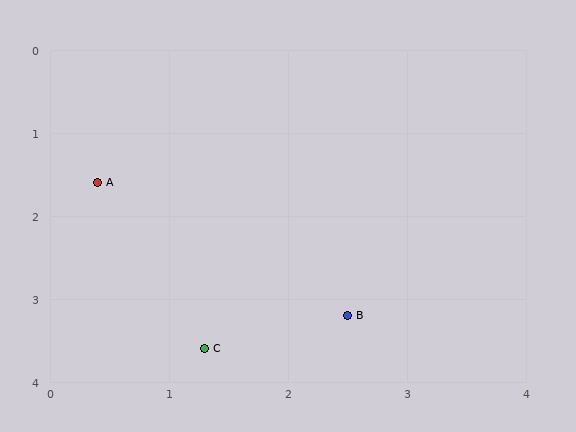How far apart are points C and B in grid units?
Points C and B are about 1.3 grid units apart.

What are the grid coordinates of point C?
Point C is at approximately (1.3, 3.6).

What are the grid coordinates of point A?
Point A is at approximately (0.4, 1.6).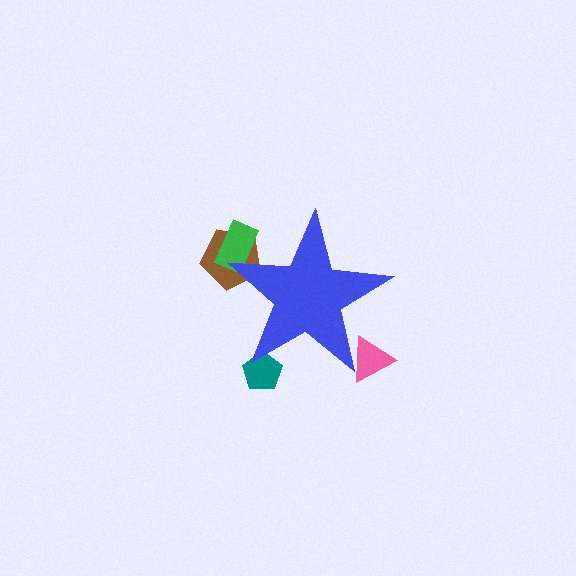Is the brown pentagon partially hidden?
Yes, the brown pentagon is partially hidden behind the blue star.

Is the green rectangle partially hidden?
Yes, the green rectangle is partially hidden behind the blue star.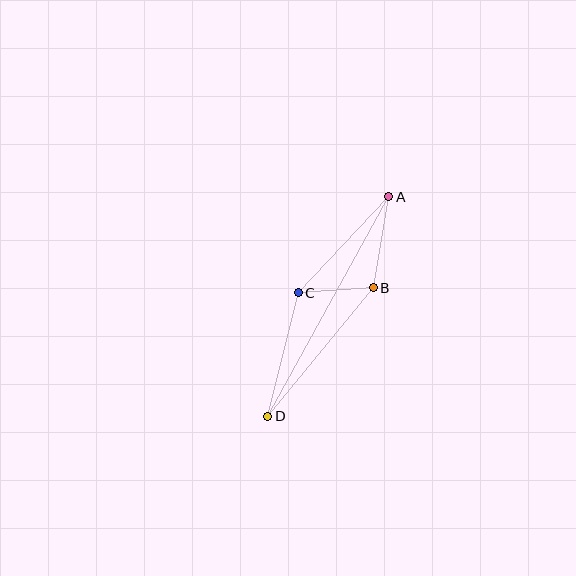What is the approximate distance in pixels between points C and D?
The distance between C and D is approximately 127 pixels.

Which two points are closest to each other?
Points B and C are closest to each other.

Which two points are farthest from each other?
Points A and D are farthest from each other.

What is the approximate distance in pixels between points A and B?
The distance between A and B is approximately 92 pixels.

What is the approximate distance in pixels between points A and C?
The distance between A and C is approximately 132 pixels.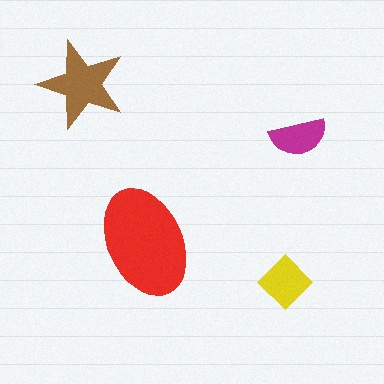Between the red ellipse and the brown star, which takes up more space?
The red ellipse.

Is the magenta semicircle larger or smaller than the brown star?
Smaller.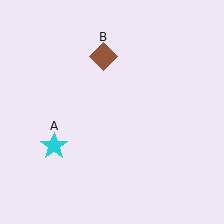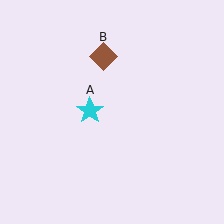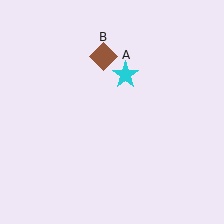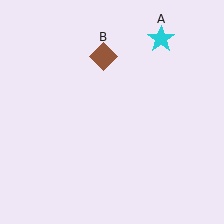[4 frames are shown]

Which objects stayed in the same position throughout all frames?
Brown diamond (object B) remained stationary.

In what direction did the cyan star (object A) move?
The cyan star (object A) moved up and to the right.